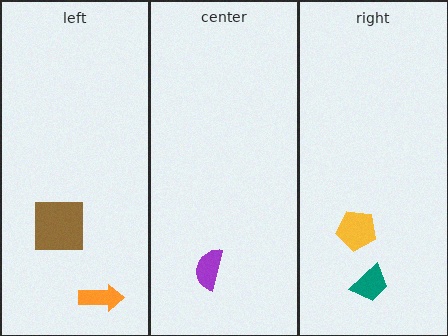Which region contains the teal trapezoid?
The right region.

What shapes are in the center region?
The purple semicircle.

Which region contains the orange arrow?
The left region.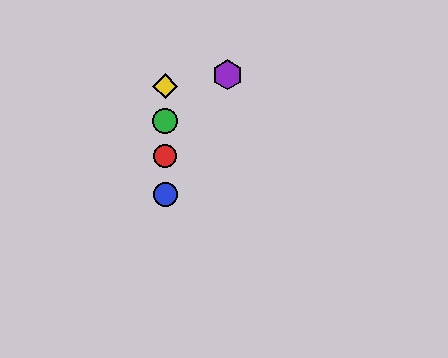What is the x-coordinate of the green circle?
The green circle is at x≈165.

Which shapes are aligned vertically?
The red circle, the blue circle, the green circle, the yellow diamond are aligned vertically.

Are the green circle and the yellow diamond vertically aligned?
Yes, both are at x≈165.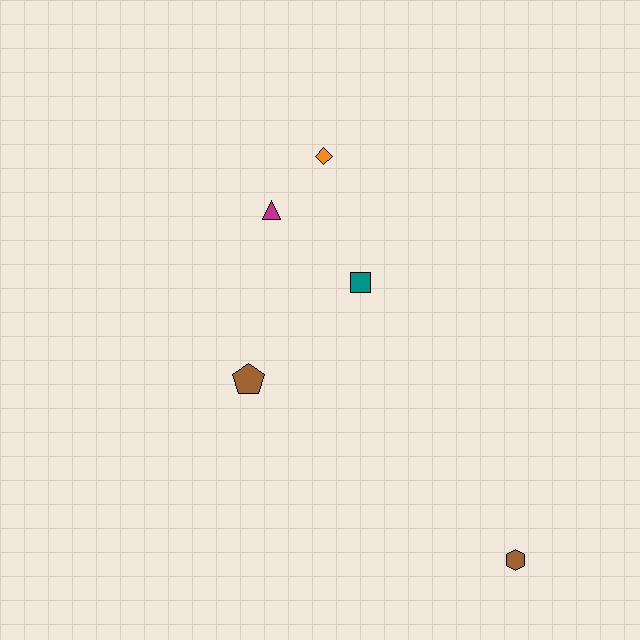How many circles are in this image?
There are no circles.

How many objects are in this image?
There are 5 objects.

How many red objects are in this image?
There are no red objects.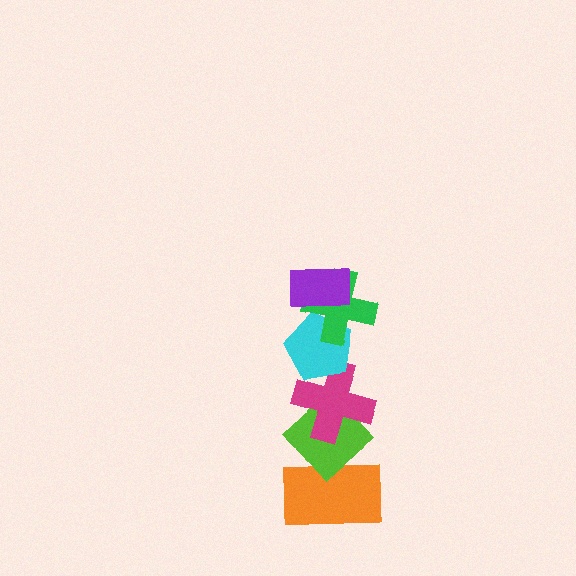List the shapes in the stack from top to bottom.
From top to bottom: the purple rectangle, the green cross, the cyan pentagon, the magenta cross, the lime diamond, the orange rectangle.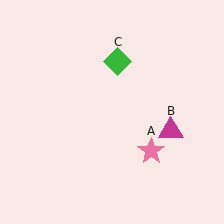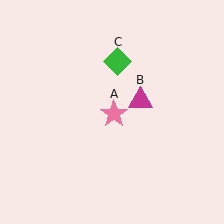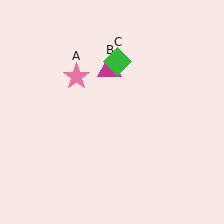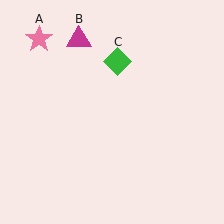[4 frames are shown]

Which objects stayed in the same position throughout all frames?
Green diamond (object C) remained stationary.